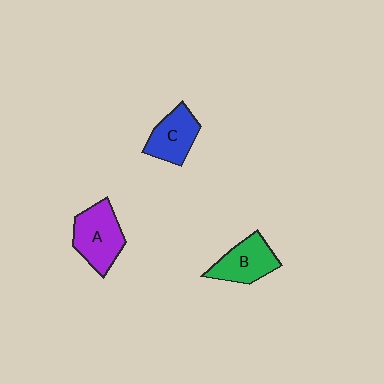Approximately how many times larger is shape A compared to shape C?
Approximately 1.3 times.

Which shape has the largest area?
Shape A (purple).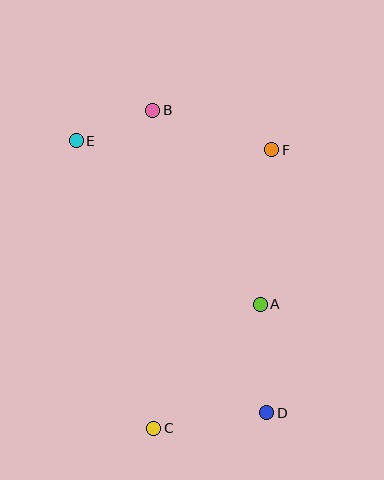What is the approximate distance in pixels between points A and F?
The distance between A and F is approximately 155 pixels.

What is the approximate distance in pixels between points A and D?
The distance between A and D is approximately 109 pixels.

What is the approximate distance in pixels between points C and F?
The distance between C and F is approximately 303 pixels.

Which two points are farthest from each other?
Points D and E are farthest from each other.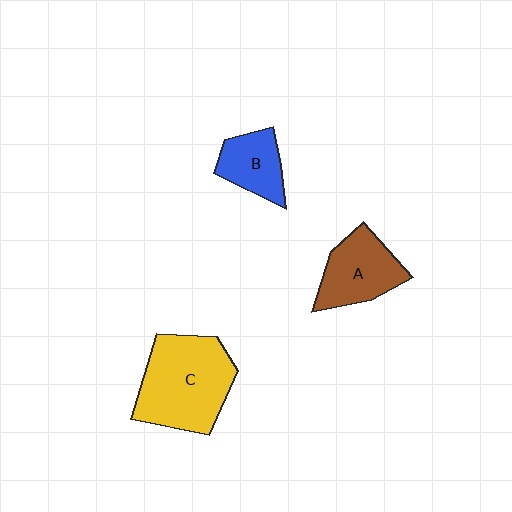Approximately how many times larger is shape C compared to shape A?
Approximately 1.6 times.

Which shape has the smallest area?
Shape B (blue).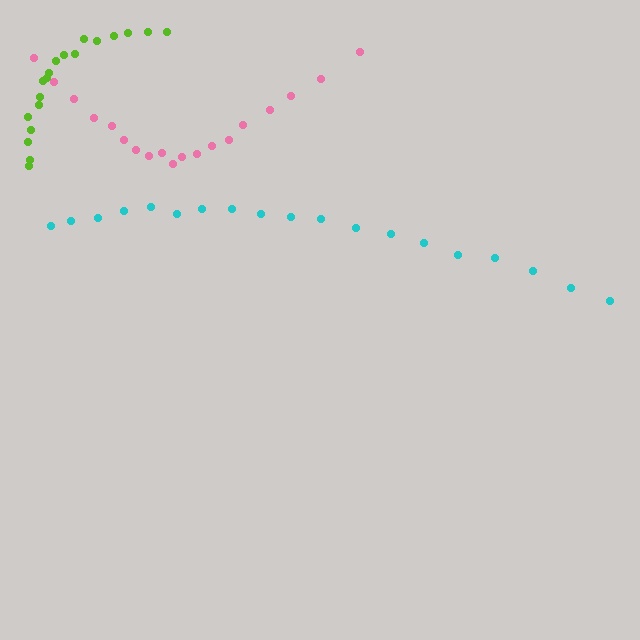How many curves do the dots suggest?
There are 3 distinct paths.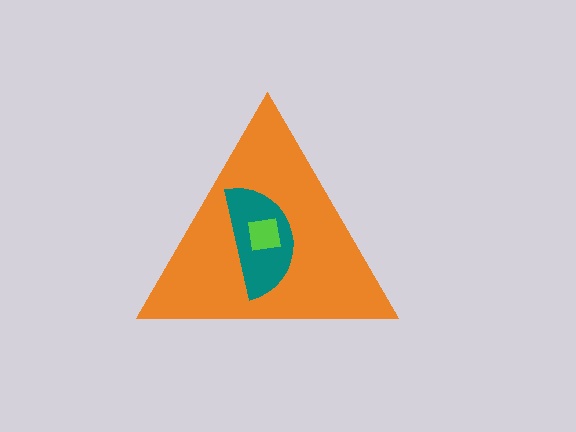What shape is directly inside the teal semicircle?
The lime square.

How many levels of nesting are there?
3.